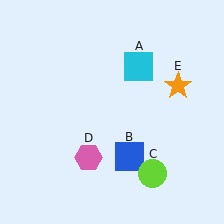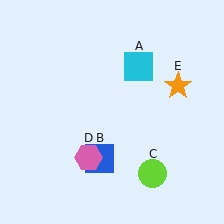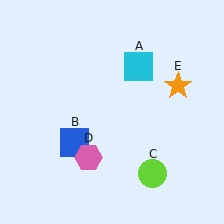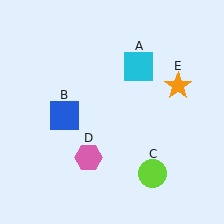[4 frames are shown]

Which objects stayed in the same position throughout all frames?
Cyan square (object A) and lime circle (object C) and pink hexagon (object D) and orange star (object E) remained stationary.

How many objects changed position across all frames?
1 object changed position: blue square (object B).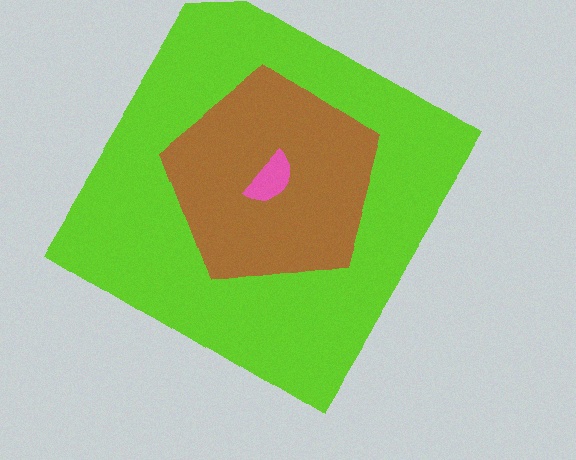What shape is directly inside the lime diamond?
The brown pentagon.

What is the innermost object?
The pink semicircle.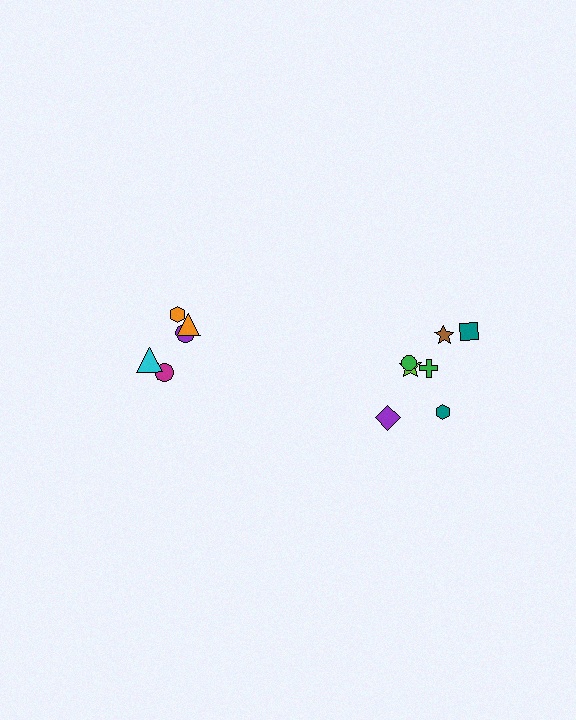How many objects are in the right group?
There are 7 objects.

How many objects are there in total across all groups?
There are 12 objects.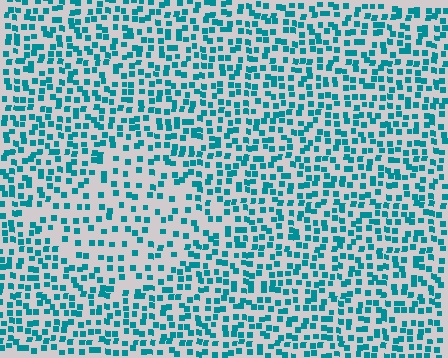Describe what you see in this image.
The image contains small teal elements arranged at two different densities. A diamond-shaped region is visible where the elements are less densely packed than the surrounding area.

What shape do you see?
I see a diamond.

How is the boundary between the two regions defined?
The boundary is defined by a change in element density (approximately 1.8x ratio). All elements are the same color, size, and shape.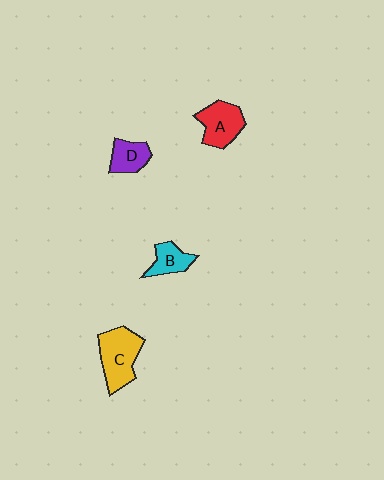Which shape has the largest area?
Shape C (yellow).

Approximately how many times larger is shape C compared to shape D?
Approximately 1.8 times.